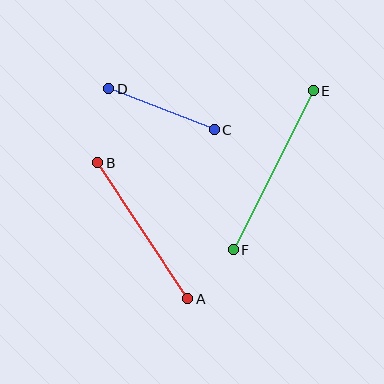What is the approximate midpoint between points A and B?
The midpoint is at approximately (143, 231) pixels.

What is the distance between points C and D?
The distance is approximately 113 pixels.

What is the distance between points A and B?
The distance is approximately 163 pixels.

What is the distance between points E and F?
The distance is approximately 178 pixels.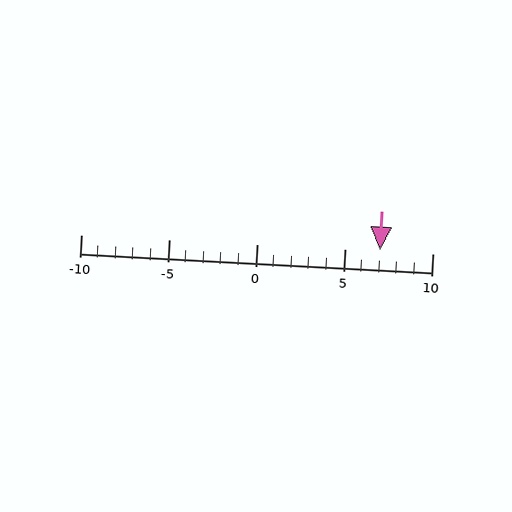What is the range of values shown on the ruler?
The ruler shows values from -10 to 10.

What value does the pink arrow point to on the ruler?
The pink arrow points to approximately 7.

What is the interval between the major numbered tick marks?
The major tick marks are spaced 5 units apart.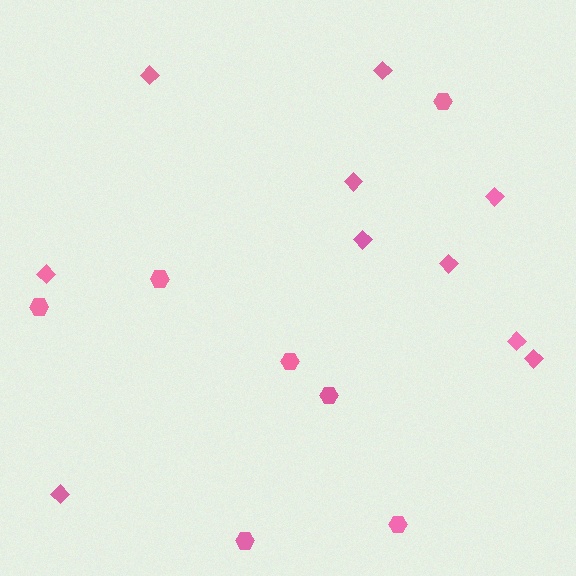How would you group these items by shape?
There are 2 groups: one group of hexagons (7) and one group of diamonds (10).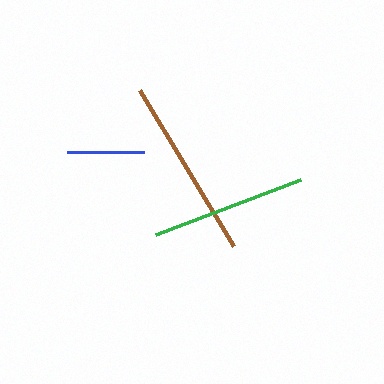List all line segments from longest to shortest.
From longest to shortest: brown, green, blue.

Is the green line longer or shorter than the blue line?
The green line is longer than the blue line.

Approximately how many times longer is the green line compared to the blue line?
The green line is approximately 2.0 times the length of the blue line.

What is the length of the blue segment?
The blue segment is approximately 77 pixels long.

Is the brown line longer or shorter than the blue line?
The brown line is longer than the blue line.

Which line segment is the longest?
The brown line is the longest at approximately 182 pixels.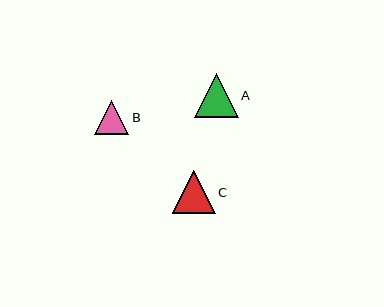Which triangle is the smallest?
Triangle B is the smallest with a size of approximately 35 pixels.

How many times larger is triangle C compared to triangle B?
Triangle C is approximately 1.2 times the size of triangle B.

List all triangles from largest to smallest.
From largest to smallest: A, C, B.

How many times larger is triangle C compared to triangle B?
Triangle C is approximately 1.2 times the size of triangle B.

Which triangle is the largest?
Triangle A is the largest with a size of approximately 44 pixels.